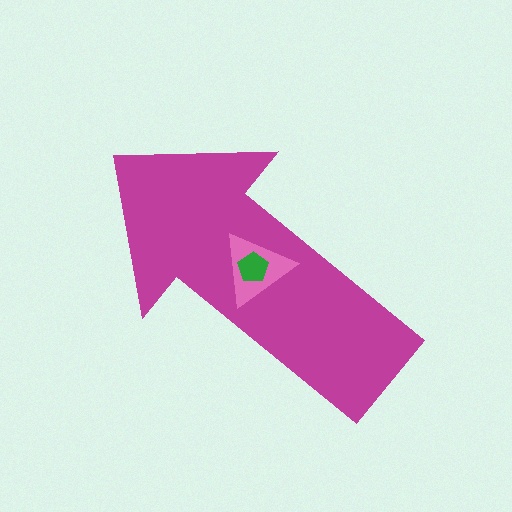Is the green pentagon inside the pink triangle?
Yes.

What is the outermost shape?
The magenta arrow.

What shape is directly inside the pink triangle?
The green pentagon.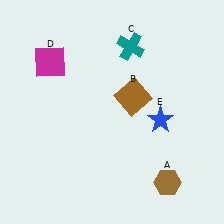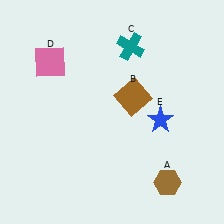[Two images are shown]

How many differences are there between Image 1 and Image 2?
There is 1 difference between the two images.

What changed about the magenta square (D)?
In Image 1, D is magenta. In Image 2, it changed to pink.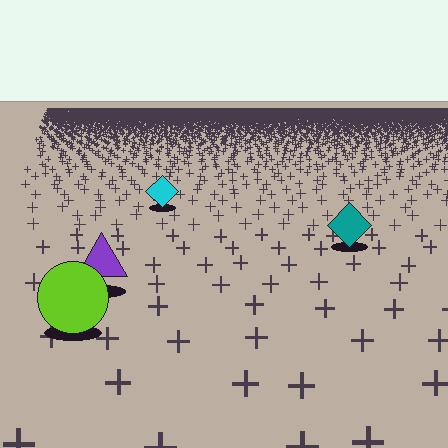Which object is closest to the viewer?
The lime circle is closest. The texture marks near it are larger and more spread out.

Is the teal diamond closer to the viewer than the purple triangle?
No. The purple triangle is closer — you can tell from the texture gradient: the ground texture is coarser near it.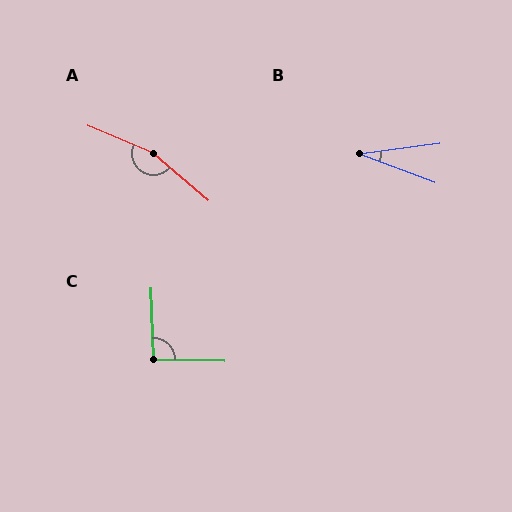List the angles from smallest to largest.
B (28°), C (94°), A (162°).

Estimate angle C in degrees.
Approximately 94 degrees.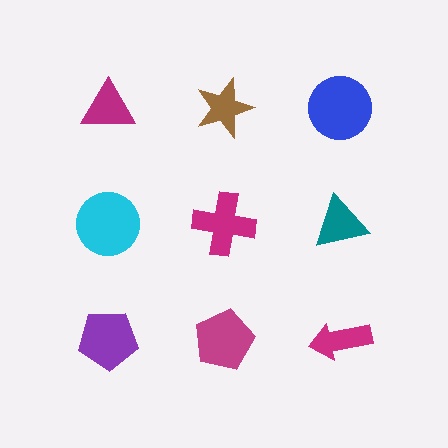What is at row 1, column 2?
A brown star.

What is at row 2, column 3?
A teal triangle.